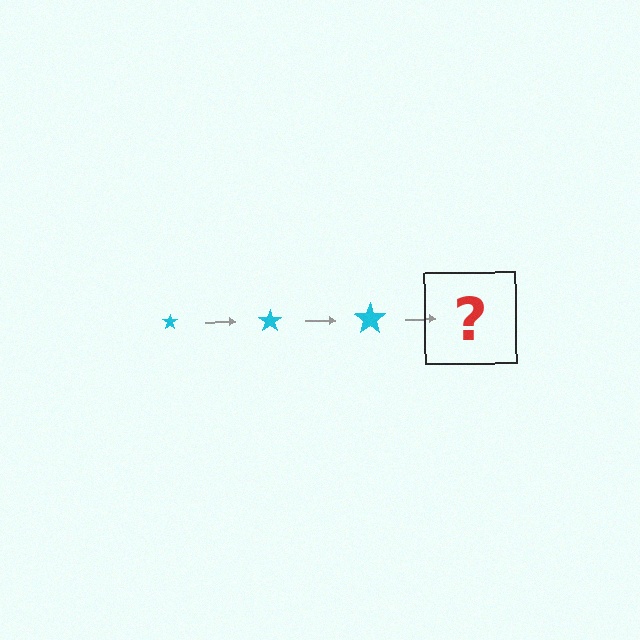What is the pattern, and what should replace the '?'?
The pattern is that the star gets progressively larger each step. The '?' should be a cyan star, larger than the previous one.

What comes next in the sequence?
The next element should be a cyan star, larger than the previous one.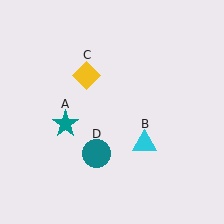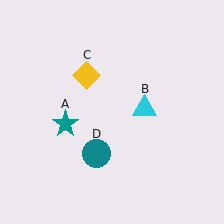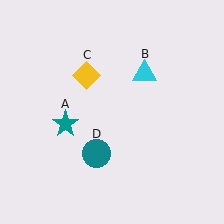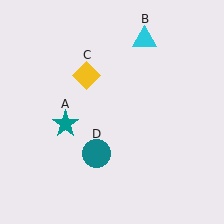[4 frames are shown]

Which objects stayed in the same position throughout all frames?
Teal star (object A) and yellow diamond (object C) and teal circle (object D) remained stationary.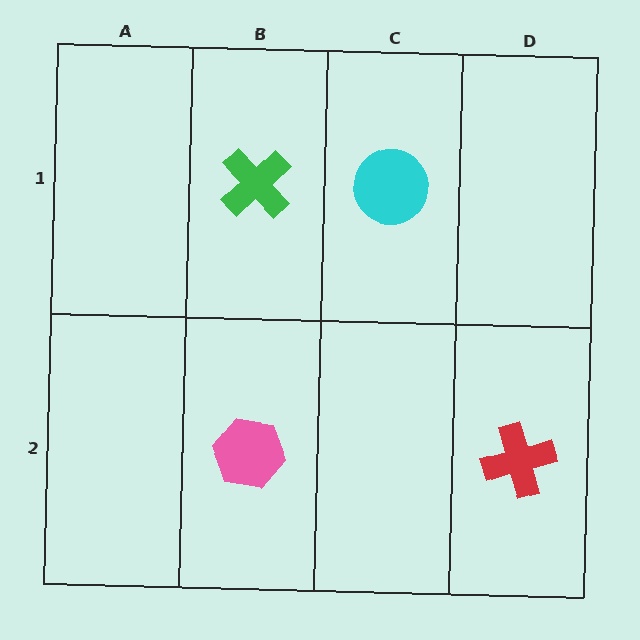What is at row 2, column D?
A red cross.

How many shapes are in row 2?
2 shapes.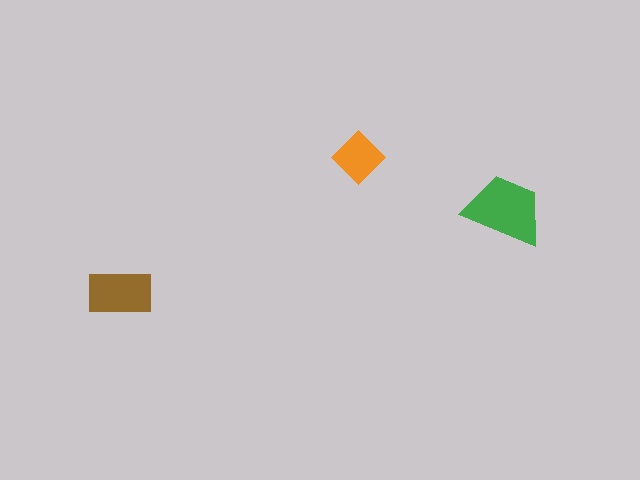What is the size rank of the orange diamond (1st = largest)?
3rd.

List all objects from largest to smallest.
The green trapezoid, the brown rectangle, the orange diamond.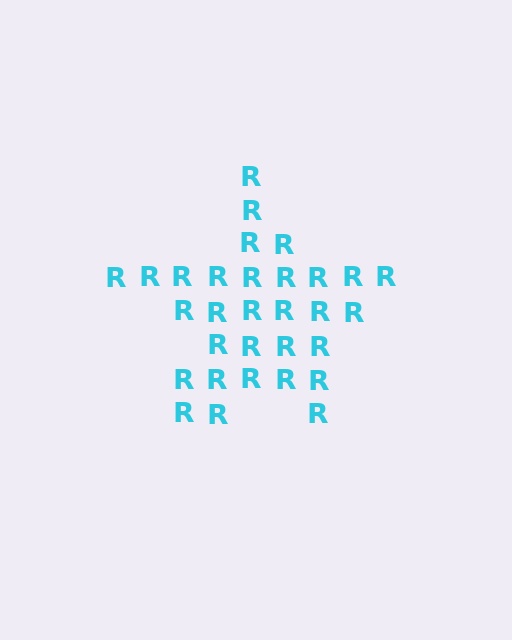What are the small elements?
The small elements are letter R's.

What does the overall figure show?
The overall figure shows a star.